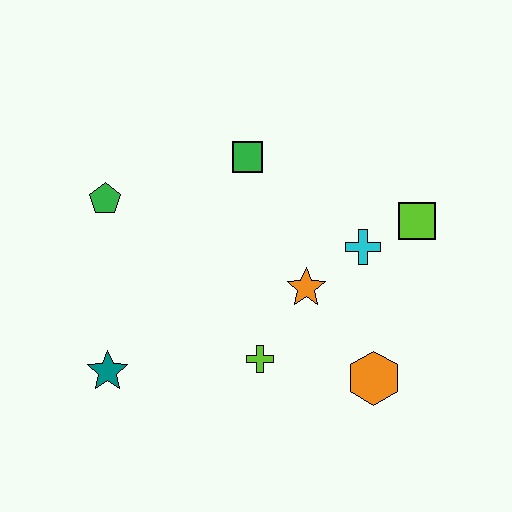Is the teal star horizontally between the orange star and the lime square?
No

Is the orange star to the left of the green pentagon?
No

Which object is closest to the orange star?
The cyan cross is closest to the orange star.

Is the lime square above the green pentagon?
No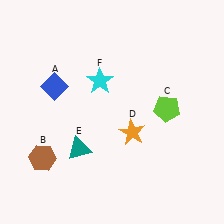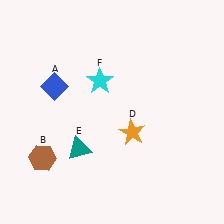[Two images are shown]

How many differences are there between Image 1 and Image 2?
There is 1 difference between the two images.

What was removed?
The lime pentagon (C) was removed in Image 2.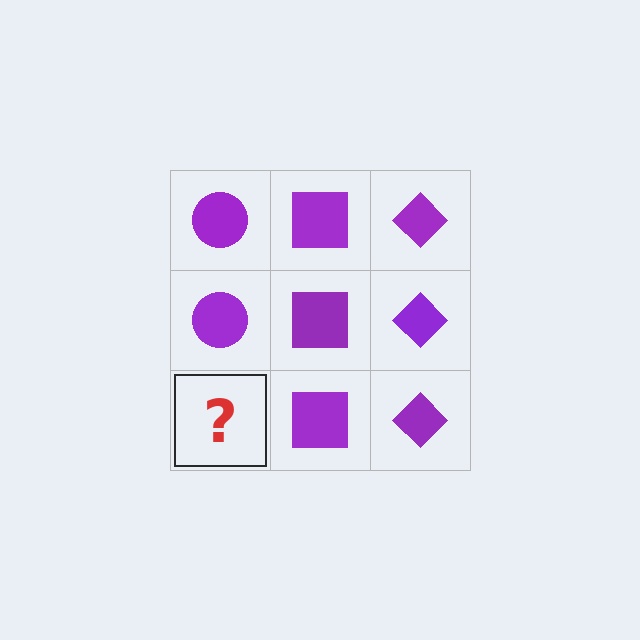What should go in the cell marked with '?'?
The missing cell should contain a purple circle.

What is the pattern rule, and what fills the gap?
The rule is that each column has a consistent shape. The gap should be filled with a purple circle.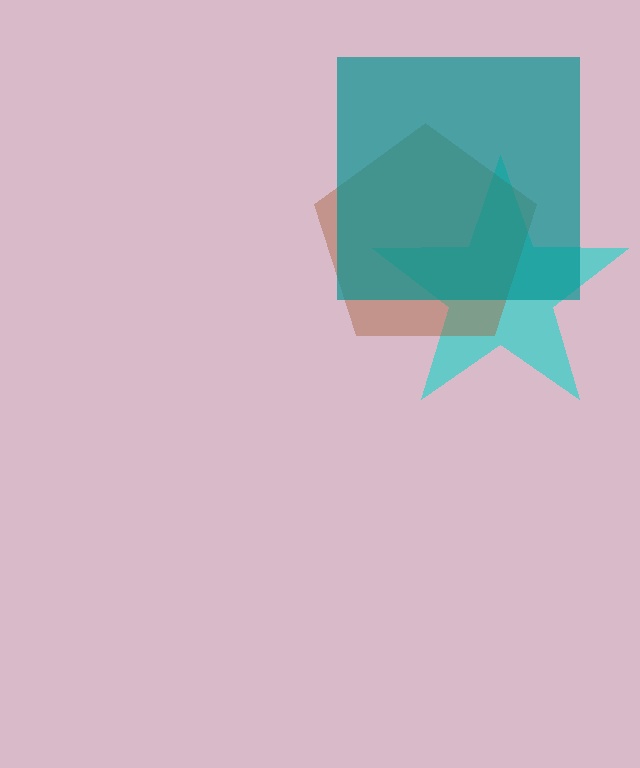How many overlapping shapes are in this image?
There are 3 overlapping shapes in the image.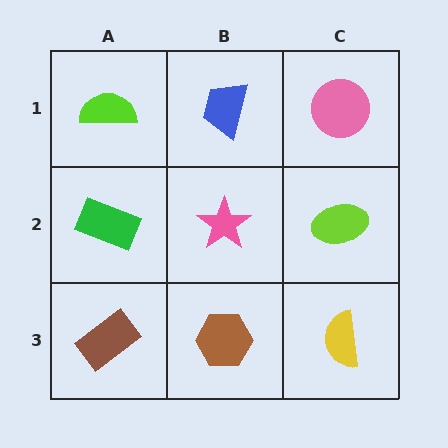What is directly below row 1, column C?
A lime ellipse.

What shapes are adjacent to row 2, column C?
A pink circle (row 1, column C), a yellow semicircle (row 3, column C), a pink star (row 2, column B).